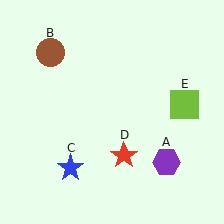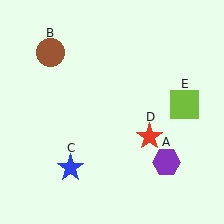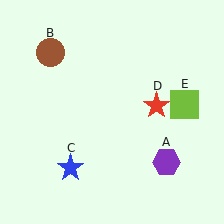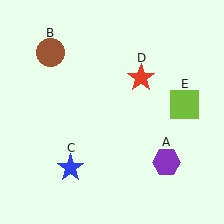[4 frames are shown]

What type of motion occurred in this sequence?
The red star (object D) rotated counterclockwise around the center of the scene.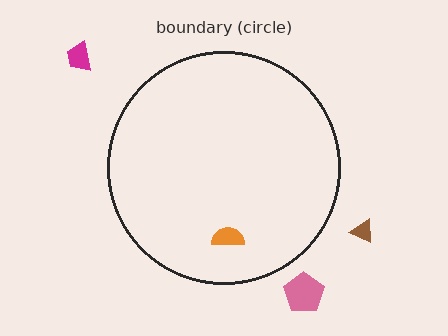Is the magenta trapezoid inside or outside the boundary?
Outside.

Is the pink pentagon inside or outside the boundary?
Outside.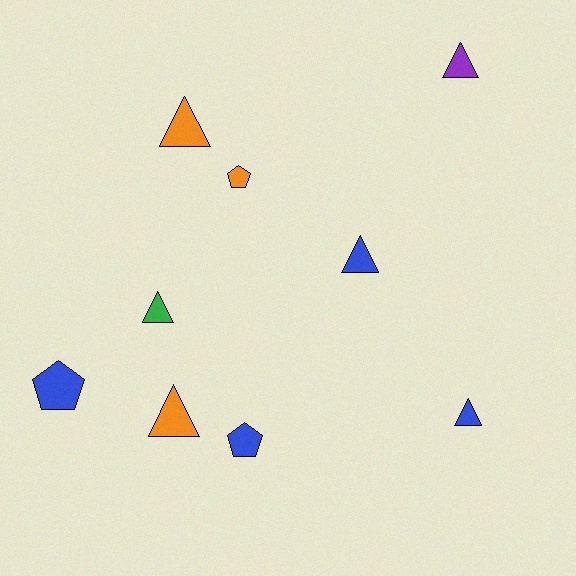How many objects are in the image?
There are 9 objects.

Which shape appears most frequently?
Triangle, with 6 objects.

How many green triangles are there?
There is 1 green triangle.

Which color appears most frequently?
Blue, with 4 objects.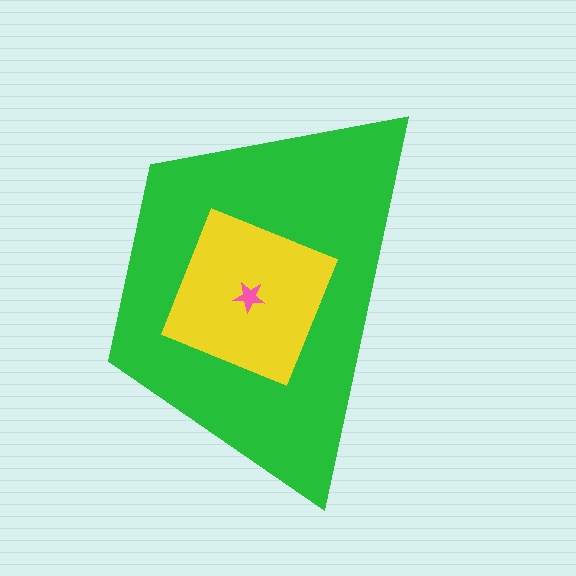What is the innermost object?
The pink star.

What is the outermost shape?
The green trapezoid.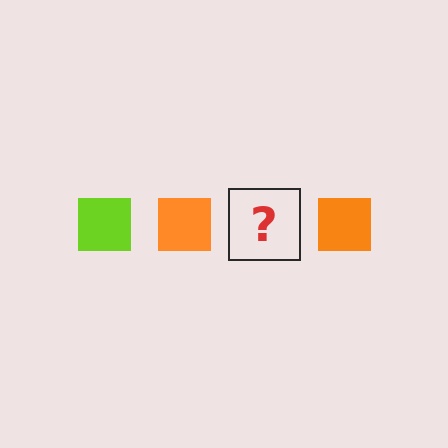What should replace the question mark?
The question mark should be replaced with a lime square.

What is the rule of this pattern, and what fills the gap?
The rule is that the pattern cycles through lime, orange squares. The gap should be filled with a lime square.